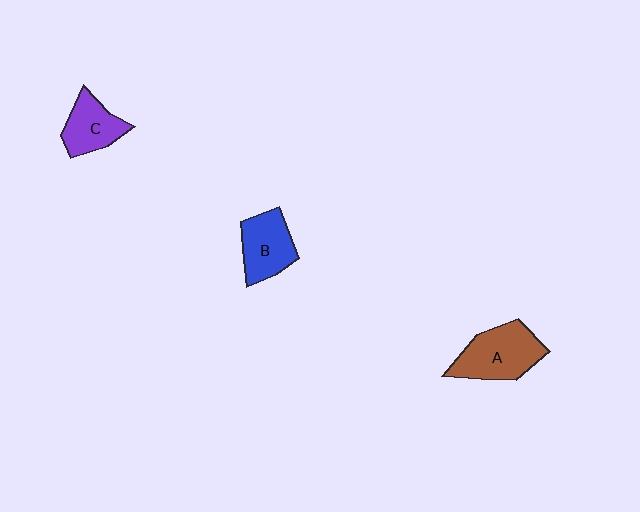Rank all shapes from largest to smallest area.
From largest to smallest: A (brown), B (blue), C (purple).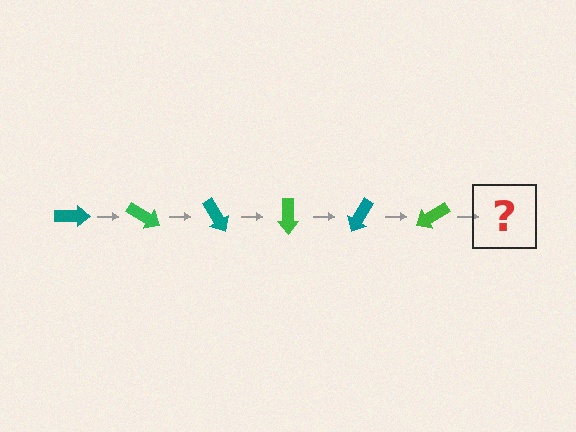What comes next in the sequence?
The next element should be a teal arrow, rotated 180 degrees from the start.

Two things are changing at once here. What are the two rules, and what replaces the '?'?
The two rules are that it rotates 30 degrees each step and the color cycles through teal and green. The '?' should be a teal arrow, rotated 180 degrees from the start.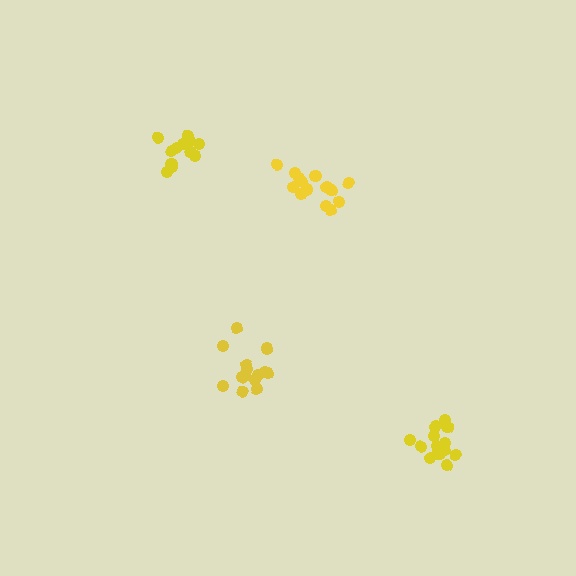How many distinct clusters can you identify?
There are 4 distinct clusters.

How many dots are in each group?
Group 1: 14 dots, Group 2: 14 dots, Group 3: 14 dots, Group 4: 14 dots (56 total).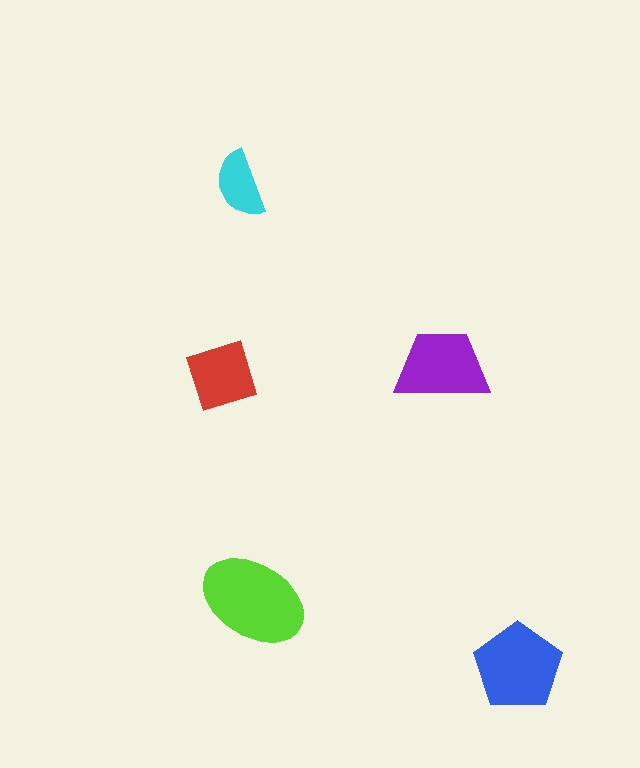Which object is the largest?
The lime ellipse.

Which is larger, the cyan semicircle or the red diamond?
The red diamond.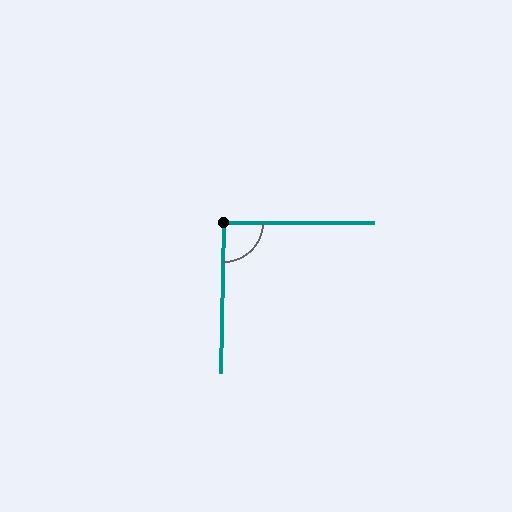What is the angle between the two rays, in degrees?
Approximately 91 degrees.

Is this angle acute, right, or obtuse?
It is approximately a right angle.